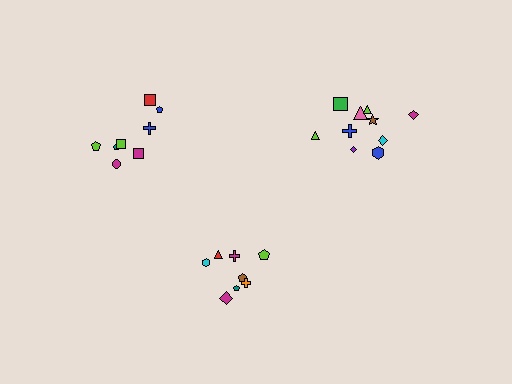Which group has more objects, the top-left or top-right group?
The top-right group.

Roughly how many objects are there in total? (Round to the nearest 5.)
Roughly 25 objects in total.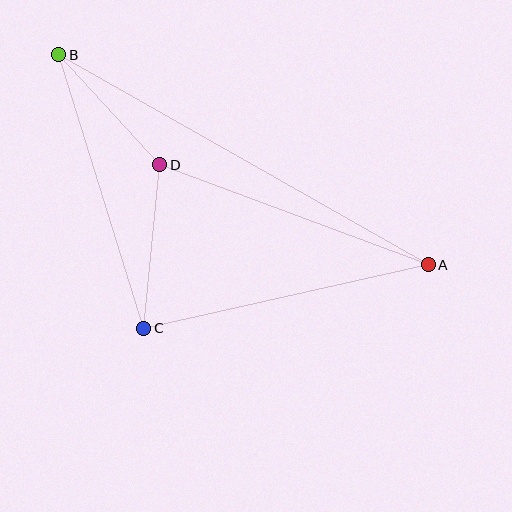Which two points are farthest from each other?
Points A and B are farthest from each other.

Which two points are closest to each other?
Points B and D are closest to each other.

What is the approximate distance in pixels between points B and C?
The distance between B and C is approximately 286 pixels.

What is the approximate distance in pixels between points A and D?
The distance between A and D is approximately 286 pixels.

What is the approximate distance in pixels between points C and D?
The distance between C and D is approximately 164 pixels.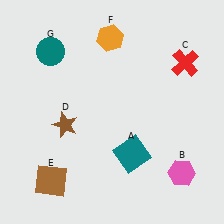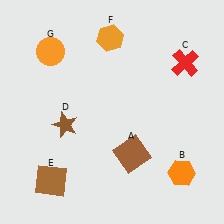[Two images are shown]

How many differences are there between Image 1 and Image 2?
There are 3 differences between the two images.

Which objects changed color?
A changed from teal to brown. B changed from pink to orange. G changed from teal to orange.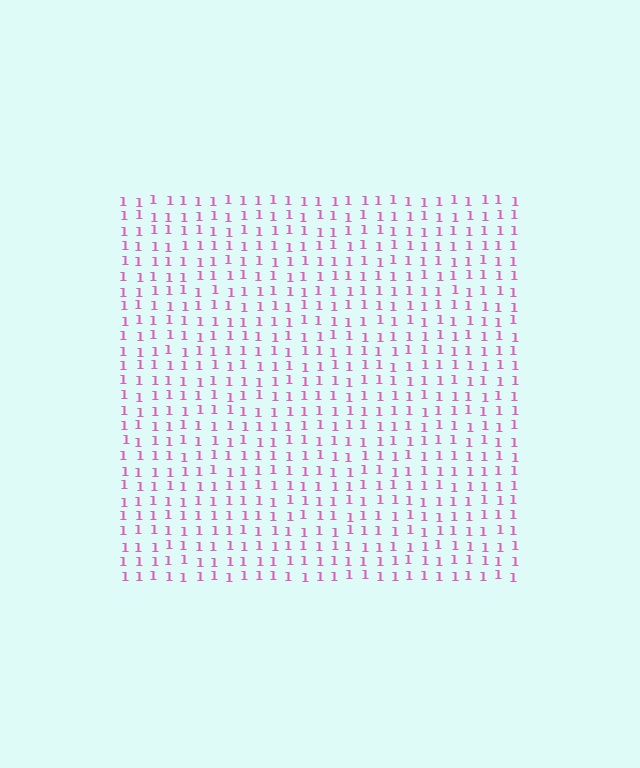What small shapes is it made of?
It is made of small digit 1's.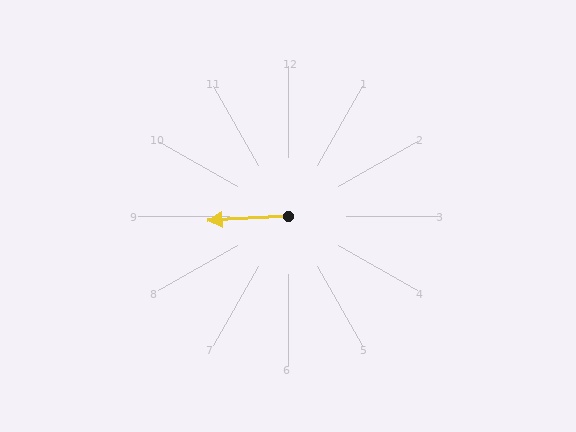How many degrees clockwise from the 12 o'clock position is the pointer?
Approximately 267 degrees.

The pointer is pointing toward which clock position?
Roughly 9 o'clock.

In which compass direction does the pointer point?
West.